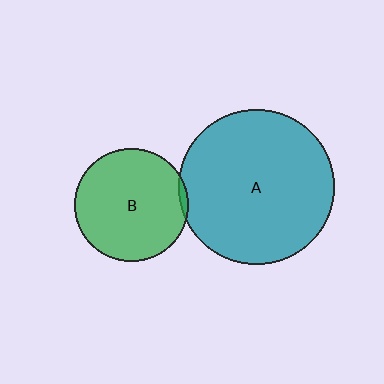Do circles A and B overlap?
Yes.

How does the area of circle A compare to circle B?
Approximately 1.9 times.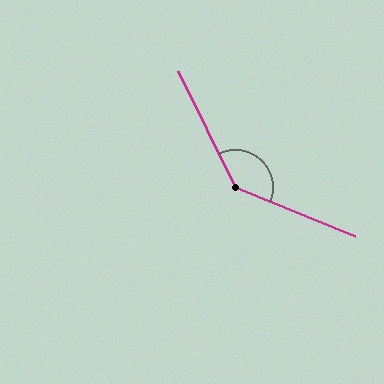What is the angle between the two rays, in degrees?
Approximately 139 degrees.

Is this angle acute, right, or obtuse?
It is obtuse.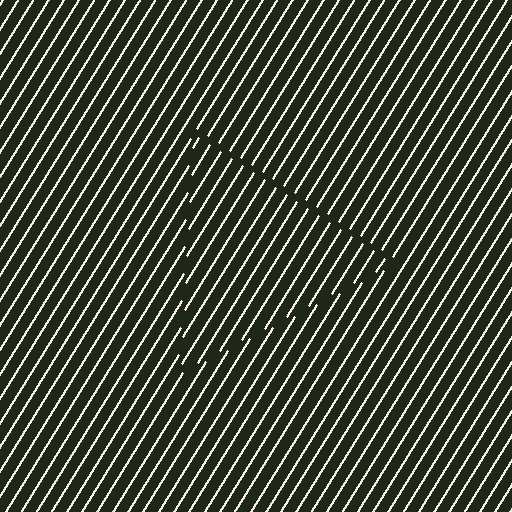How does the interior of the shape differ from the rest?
The interior of the shape contains the same grating, shifted by half a period — the contour is defined by the phase discontinuity where line-ends from the inner and outer gratings abut.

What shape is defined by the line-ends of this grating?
An illusory triangle. The interior of the shape contains the same grating, shifted by half a period — the contour is defined by the phase discontinuity where line-ends from the inner and outer gratings abut.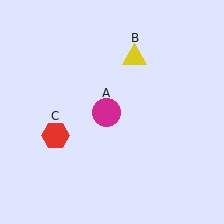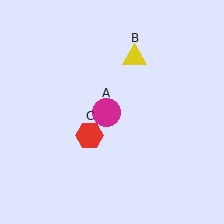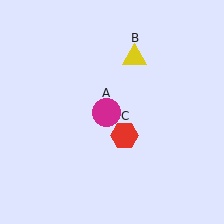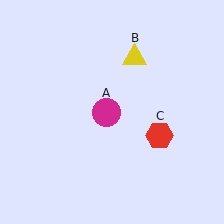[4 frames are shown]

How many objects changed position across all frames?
1 object changed position: red hexagon (object C).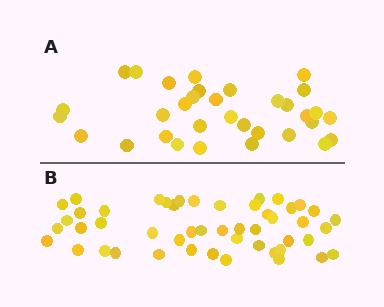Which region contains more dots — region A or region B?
Region B (the bottom region) has more dots.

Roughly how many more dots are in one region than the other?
Region B has approximately 15 more dots than region A.